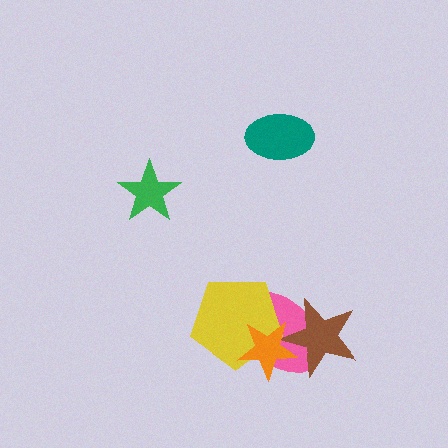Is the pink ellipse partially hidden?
Yes, it is partially covered by another shape.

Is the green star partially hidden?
No, no other shape covers it.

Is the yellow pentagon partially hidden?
Yes, it is partially covered by another shape.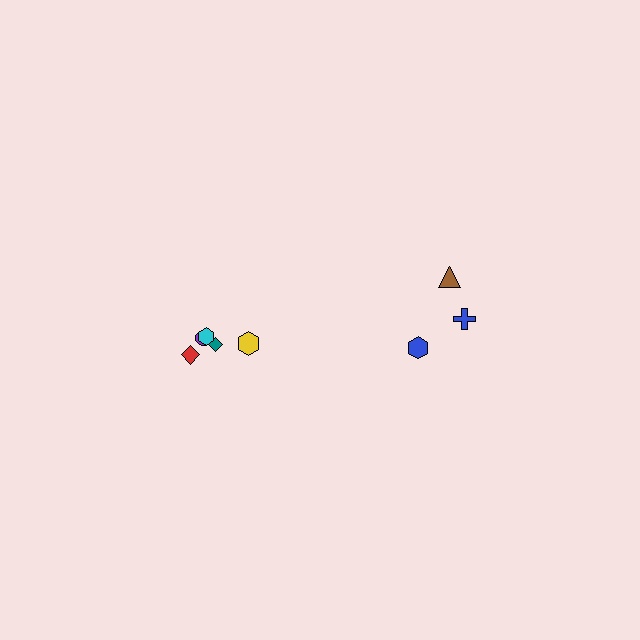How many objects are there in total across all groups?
There are 8 objects.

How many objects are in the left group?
There are 5 objects.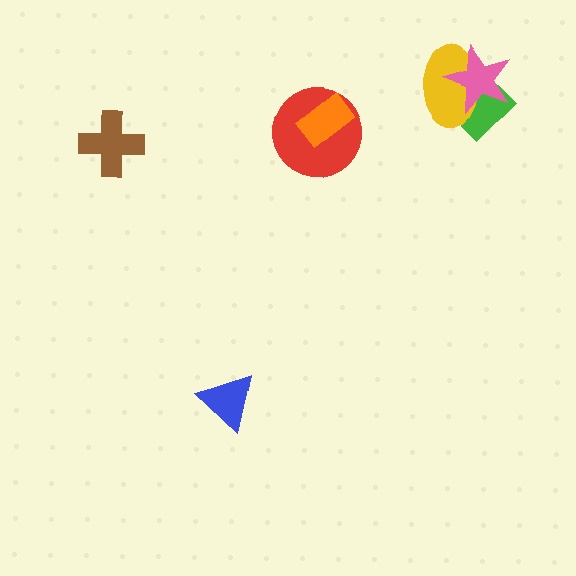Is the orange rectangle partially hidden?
No, no other shape covers it.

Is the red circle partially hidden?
Yes, it is partially covered by another shape.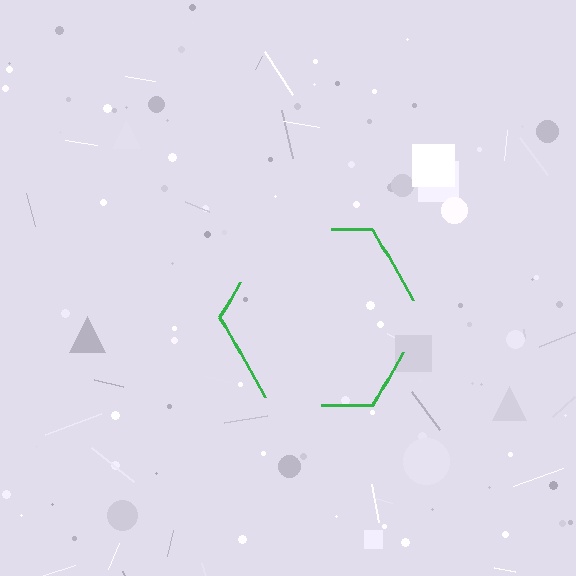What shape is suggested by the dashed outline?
The dashed outline suggests a hexagon.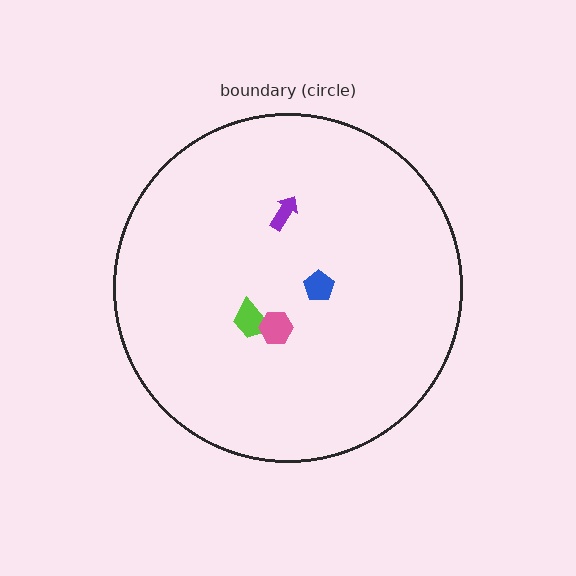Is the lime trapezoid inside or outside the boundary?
Inside.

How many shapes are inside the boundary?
4 inside, 0 outside.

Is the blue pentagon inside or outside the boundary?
Inside.